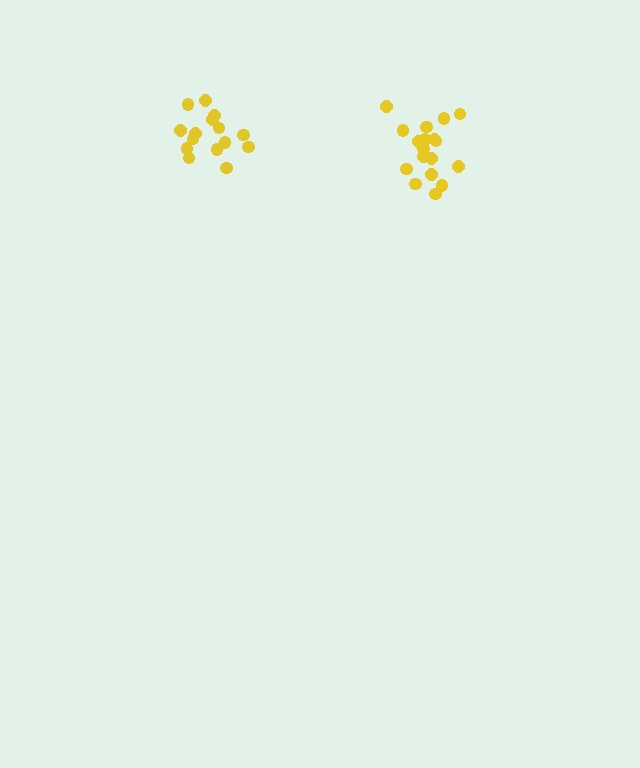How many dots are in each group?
Group 1: 15 dots, Group 2: 18 dots (33 total).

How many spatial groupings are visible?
There are 2 spatial groupings.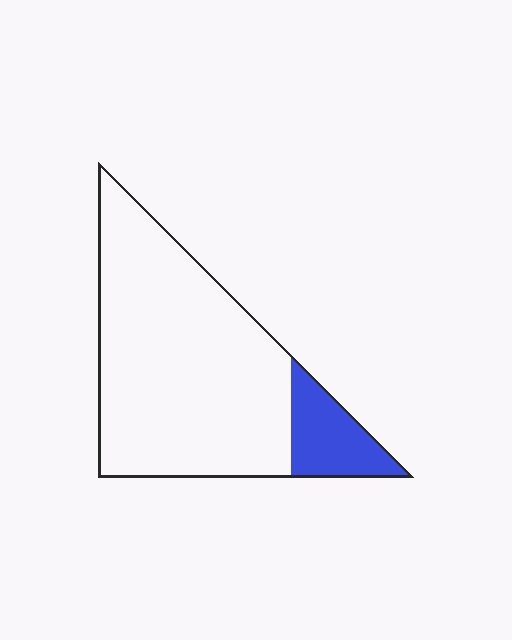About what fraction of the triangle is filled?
About one sixth (1/6).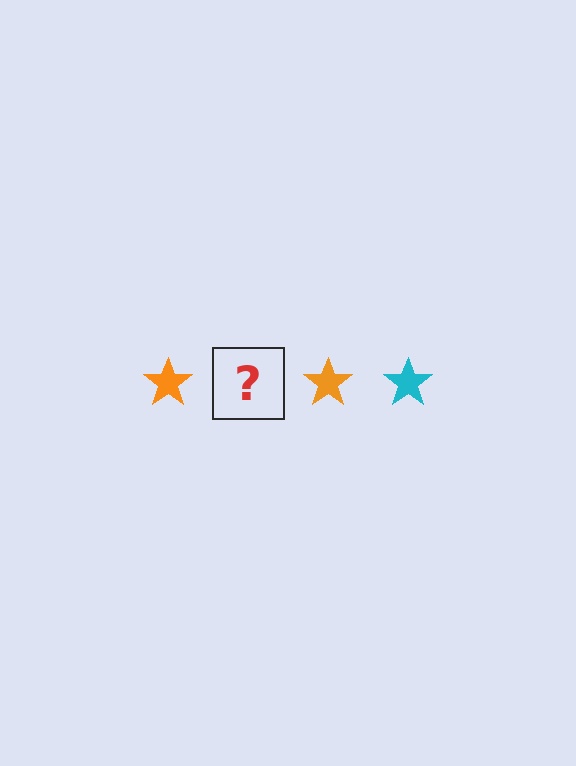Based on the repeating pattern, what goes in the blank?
The blank should be a cyan star.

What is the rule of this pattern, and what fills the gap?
The rule is that the pattern cycles through orange, cyan stars. The gap should be filled with a cyan star.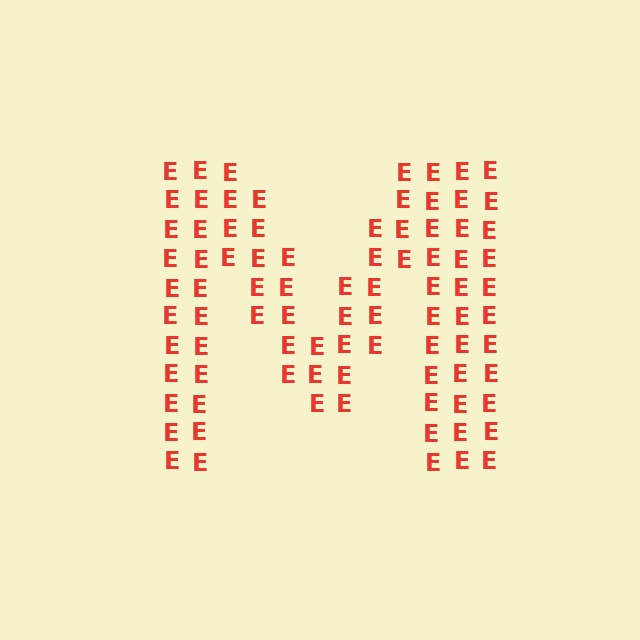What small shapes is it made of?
It is made of small letter E's.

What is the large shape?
The large shape is the letter M.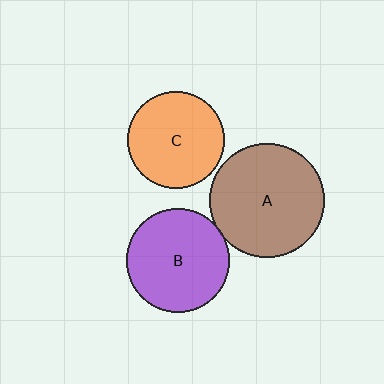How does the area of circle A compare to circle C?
Approximately 1.4 times.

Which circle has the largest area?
Circle A (brown).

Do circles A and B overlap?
Yes.